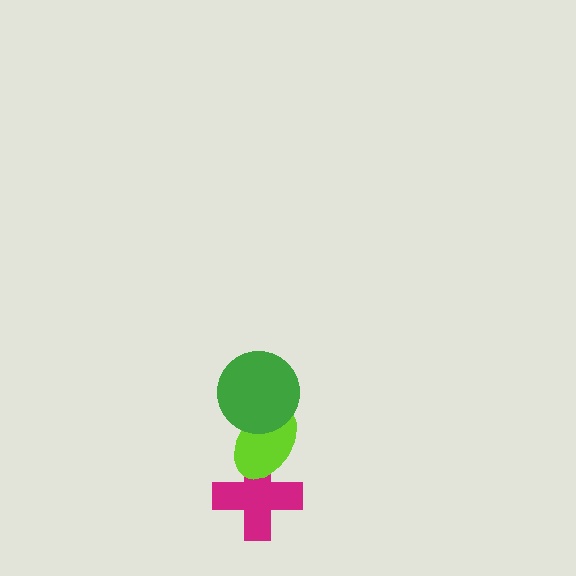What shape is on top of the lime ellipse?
The green circle is on top of the lime ellipse.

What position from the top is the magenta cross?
The magenta cross is 3rd from the top.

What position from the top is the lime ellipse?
The lime ellipse is 2nd from the top.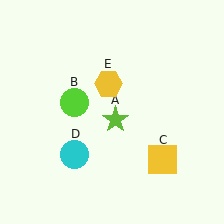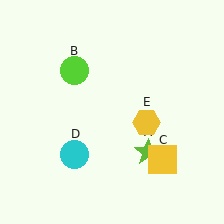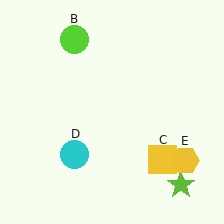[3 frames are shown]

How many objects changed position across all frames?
3 objects changed position: lime star (object A), lime circle (object B), yellow hexagon (object E).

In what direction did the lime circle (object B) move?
The lime circle (object B) moved up.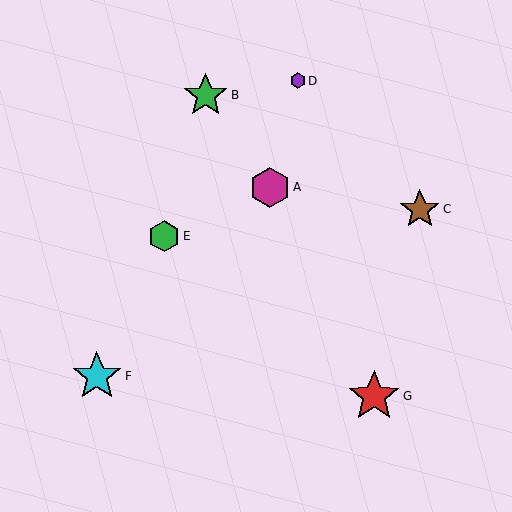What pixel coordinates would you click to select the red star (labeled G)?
Click at (374, 396) to select the red star G.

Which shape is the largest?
The red star (labeled G) is the largest.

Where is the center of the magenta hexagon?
The center of the magenta hexagon is at (270, 187).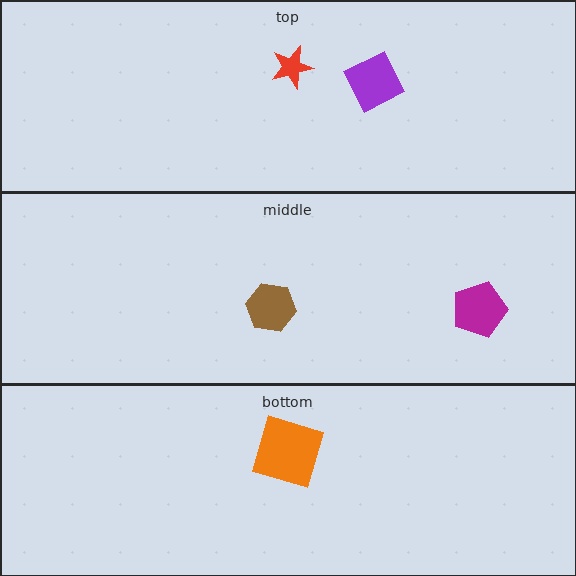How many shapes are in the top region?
2.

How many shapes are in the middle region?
2.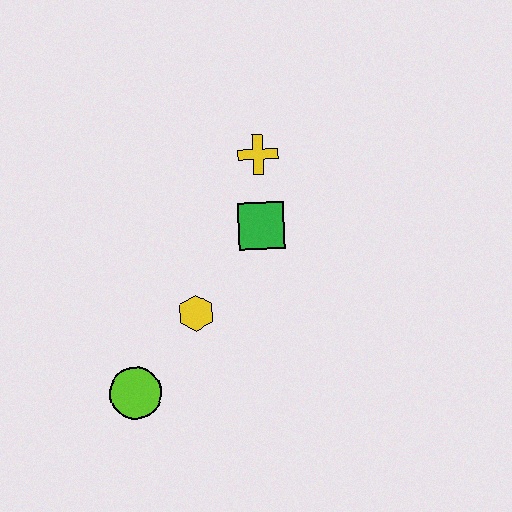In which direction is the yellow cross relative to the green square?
The yellow cross is above the green square.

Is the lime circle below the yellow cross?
Yes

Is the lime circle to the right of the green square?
No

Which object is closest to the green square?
The yellow cross is closest to the green square.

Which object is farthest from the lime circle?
The yellow cross is farthest from the lime circle.